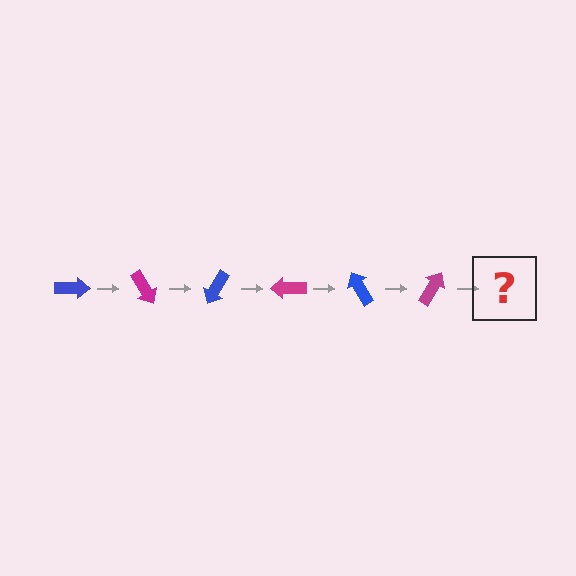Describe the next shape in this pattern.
It should be a blue arrow, rotated 360 degrees from the start.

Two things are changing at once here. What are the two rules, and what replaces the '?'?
The two rules are that it rotates 60 degrees each step and the color cycles through blue and magenta. The '?' should be a blue arrow, rotated 360 degrees from the start.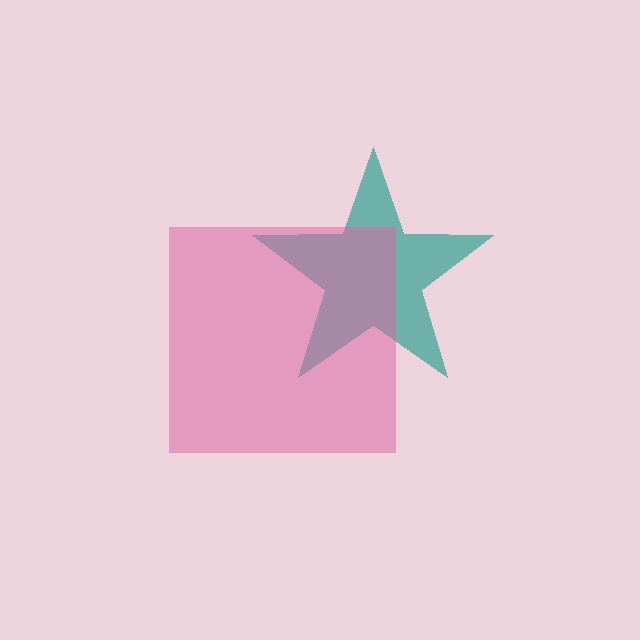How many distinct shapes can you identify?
There are 2 distinct shapes: a teal star, a pink square.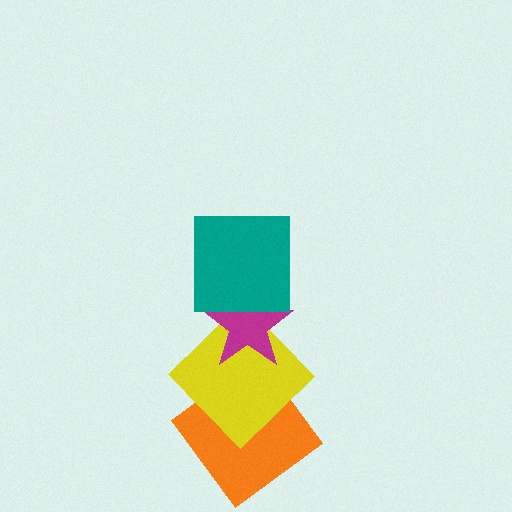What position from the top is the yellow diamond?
The yellow diamond is 3rd from the top.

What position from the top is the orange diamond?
The orange diamond is 4th from the top.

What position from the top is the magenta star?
The magenta star is 2nd from the top.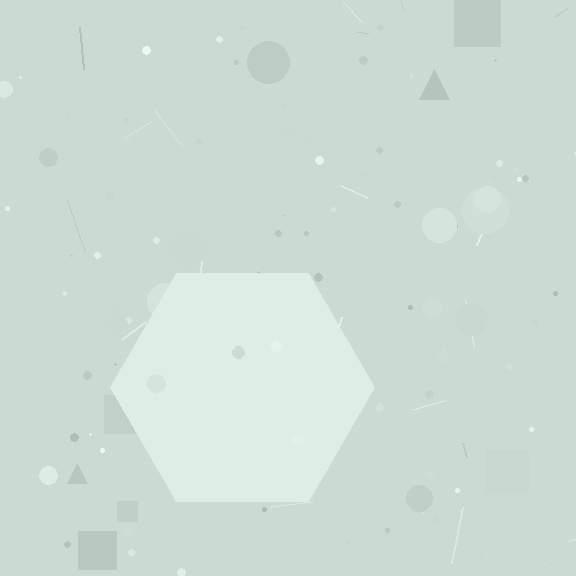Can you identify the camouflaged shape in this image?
The camouflaged shape is a hexagon.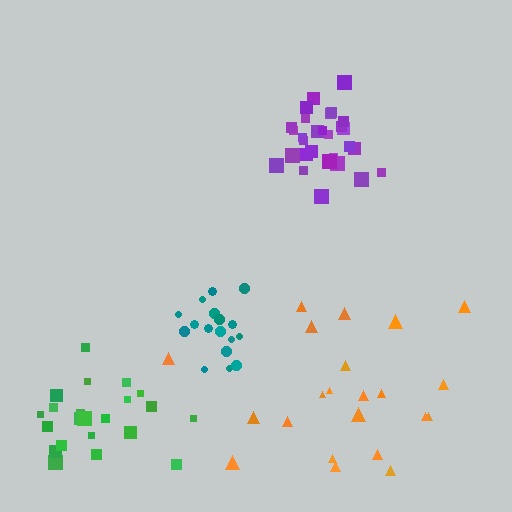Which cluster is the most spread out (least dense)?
Orange.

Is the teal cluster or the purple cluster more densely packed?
Purple.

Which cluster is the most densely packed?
Purple.